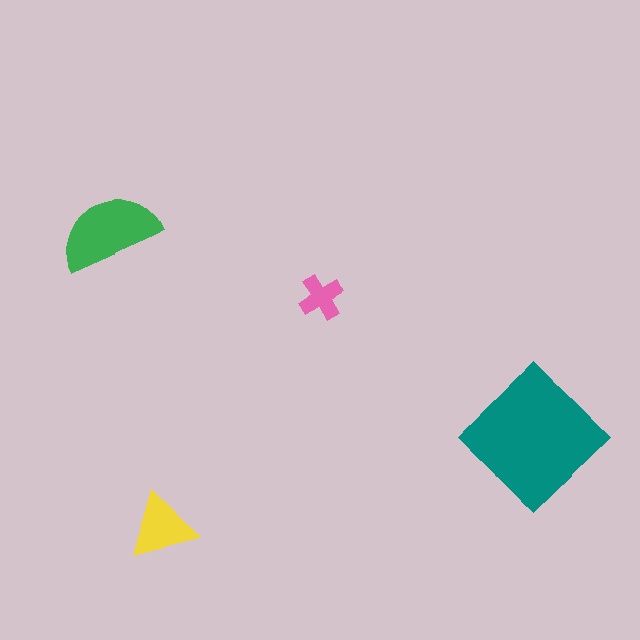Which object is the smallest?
The pink cross.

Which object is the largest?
The teal diamond.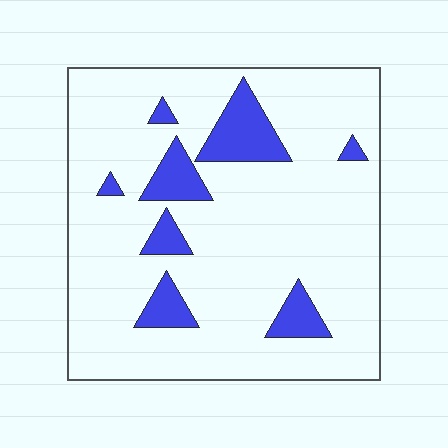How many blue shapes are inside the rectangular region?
8.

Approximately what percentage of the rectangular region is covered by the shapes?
Approximately 15%.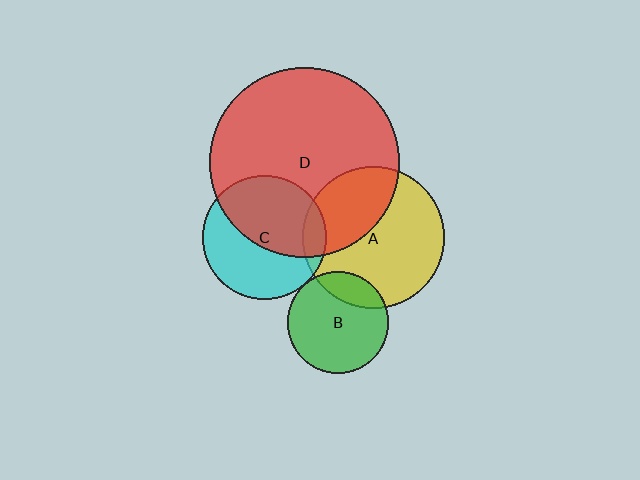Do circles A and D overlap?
Yes.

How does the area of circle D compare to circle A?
Approximately 1.8 times.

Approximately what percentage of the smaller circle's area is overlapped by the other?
Approximately 35%.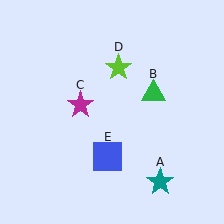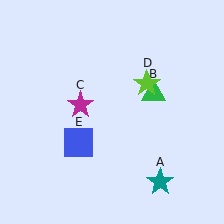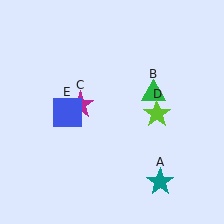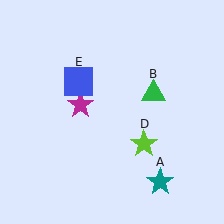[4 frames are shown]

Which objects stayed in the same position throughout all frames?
Teal star (object A) and green triangle (object B) and magenta star (object C) remained stationary.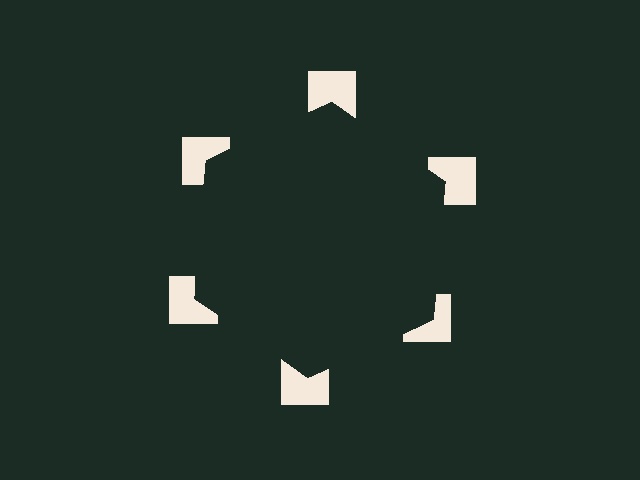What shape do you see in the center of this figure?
An illusory hexagon — its edges are inferred from the aligned wedge cuts in the notched squares, not physically drawn.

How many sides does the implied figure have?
6 sides.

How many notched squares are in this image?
There are 6 — one at each vertex of the illusory hexagon.